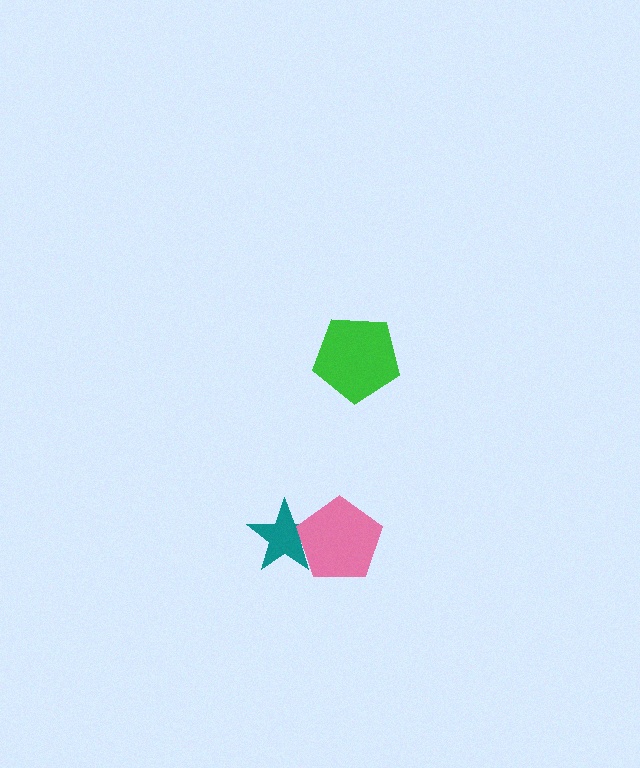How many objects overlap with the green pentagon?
0 objects overlap with the green pentagon.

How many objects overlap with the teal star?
1 object overlaps with the teal star.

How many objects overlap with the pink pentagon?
1 object overlaps with the pink pentagon.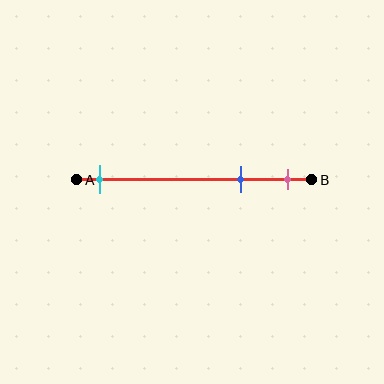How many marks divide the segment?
There are 3 marks dividing the segment.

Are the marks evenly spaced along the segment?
No, the marks are not evenly spaced.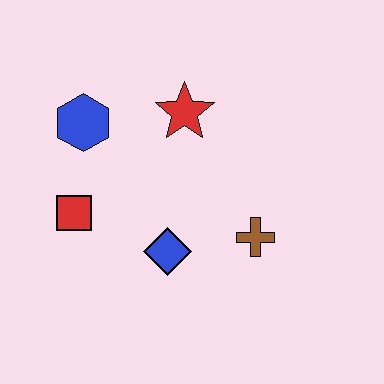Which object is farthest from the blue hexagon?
The brown cross is farthest from the blue hexagon.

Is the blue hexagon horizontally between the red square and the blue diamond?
Yes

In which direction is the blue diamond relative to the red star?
The blue diamond is below the red star.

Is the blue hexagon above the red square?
Yes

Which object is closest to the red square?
The blue hexagon is closest to the red square.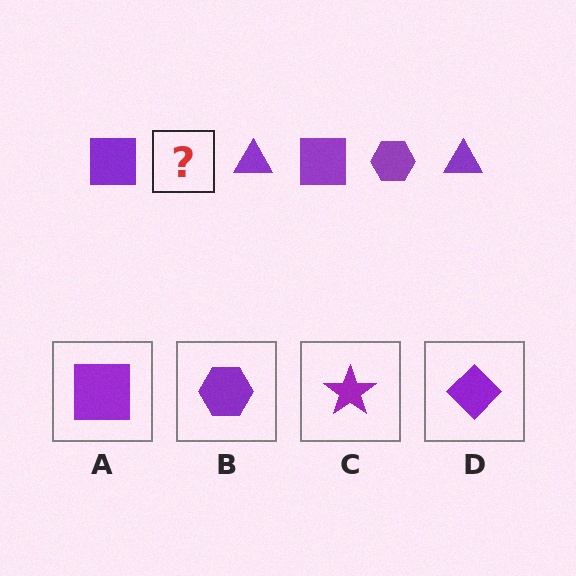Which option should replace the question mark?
Option B.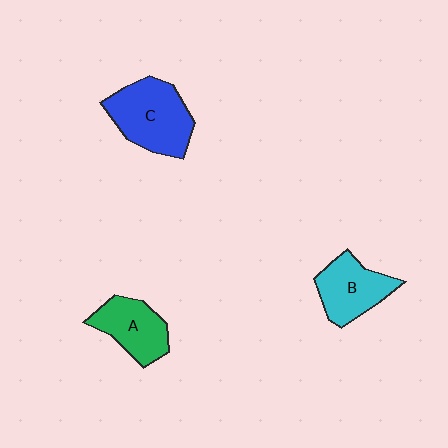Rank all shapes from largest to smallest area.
From largest to smallest: C (blue), B (cyan), A (green).